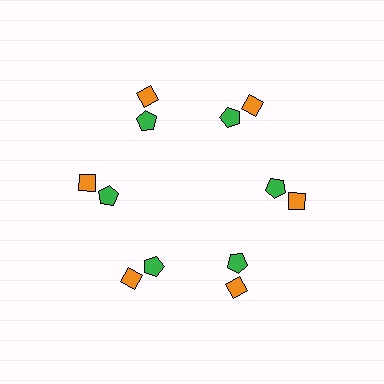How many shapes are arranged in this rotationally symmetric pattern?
There are 12 shapes, arranged in 6 groups of 2.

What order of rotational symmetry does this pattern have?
This pattern has 6-fold rotational symmetry.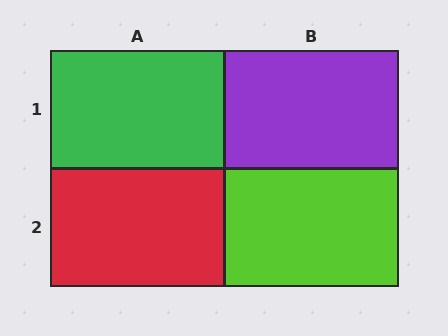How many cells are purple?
1 cell is purple.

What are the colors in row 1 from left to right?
Green, purple.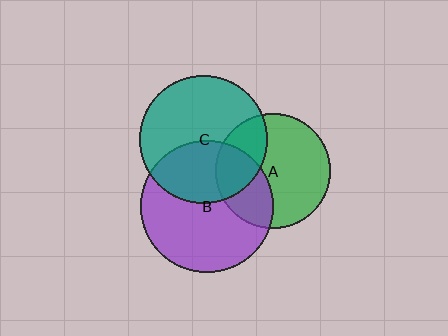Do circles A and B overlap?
Yes.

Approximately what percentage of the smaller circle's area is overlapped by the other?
Approximately 30%.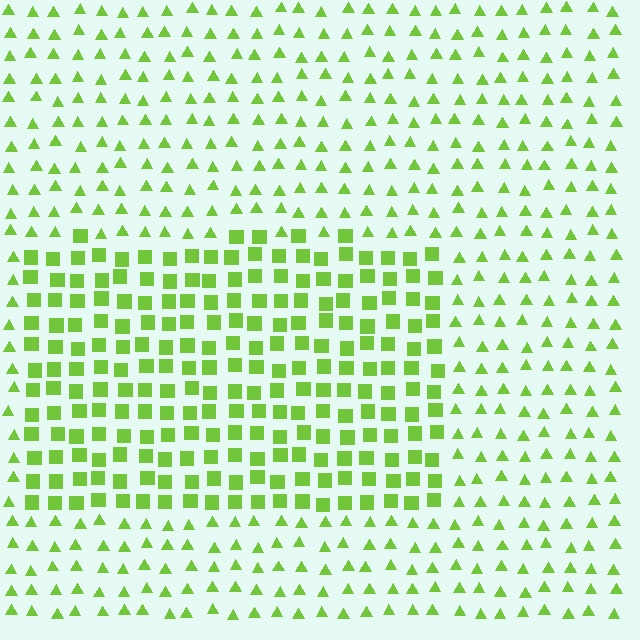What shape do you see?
I see a rectangle.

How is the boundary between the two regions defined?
The boundary is defined by a change in element shape: squares inside vs. triangles outside. All elements share the same color and spacing.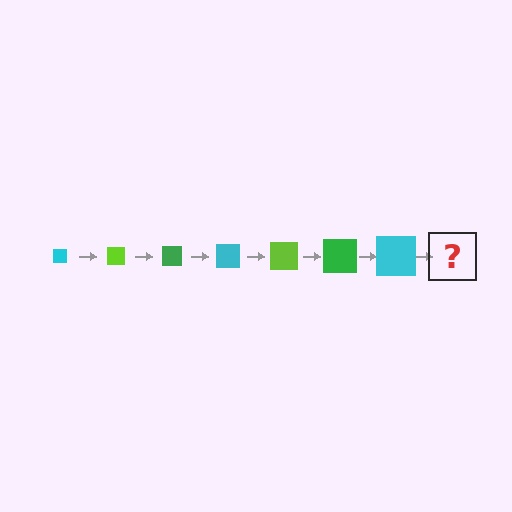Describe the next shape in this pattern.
It should be a lime square, larger than the previous one.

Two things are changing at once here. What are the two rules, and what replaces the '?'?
The two rules are that the square grows larger each step and the color cycles through cyan, lime, and green. The '?' should be a lime square, larger than the previous one.